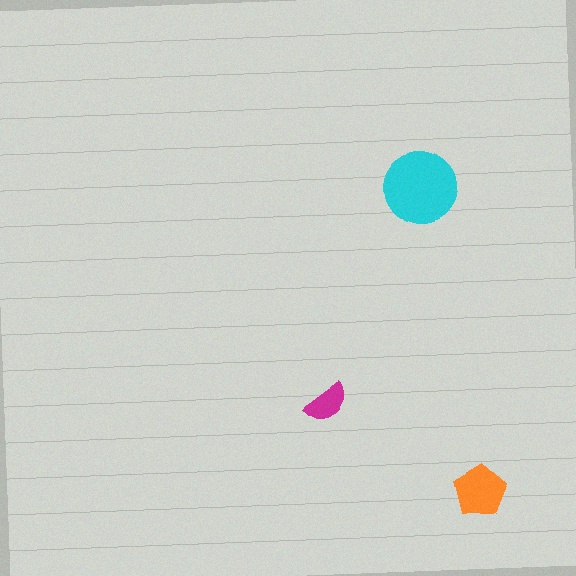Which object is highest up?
The cyan circle is topmost.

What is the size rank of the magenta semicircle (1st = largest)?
3rd.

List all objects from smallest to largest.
The magenta semicircle, the orange pentagon, the cyan circle.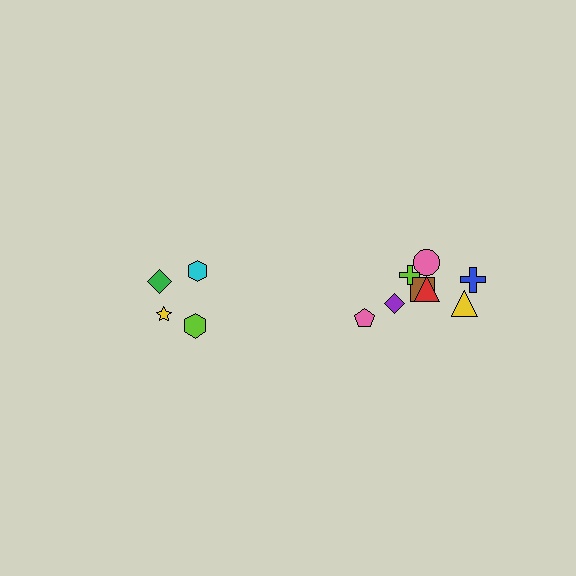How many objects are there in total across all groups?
There are 12 objects.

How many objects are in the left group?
There are 4 objects.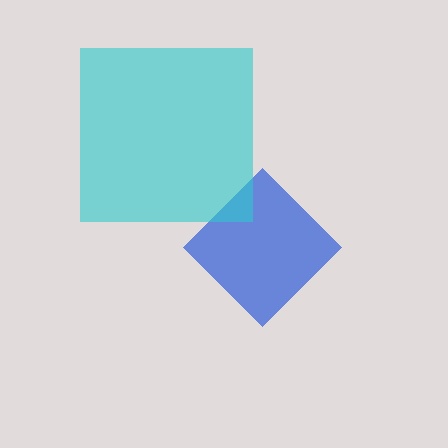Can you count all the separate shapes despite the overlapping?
Yes, there are 2 separate shapes.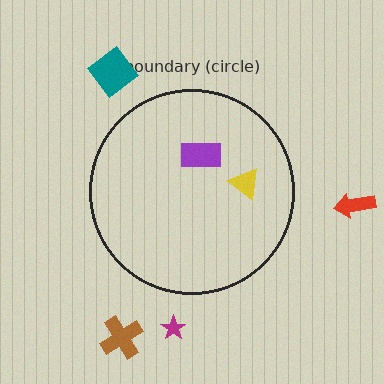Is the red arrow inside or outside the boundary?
Outside.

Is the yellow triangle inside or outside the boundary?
Inside.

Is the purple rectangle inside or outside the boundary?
Inside.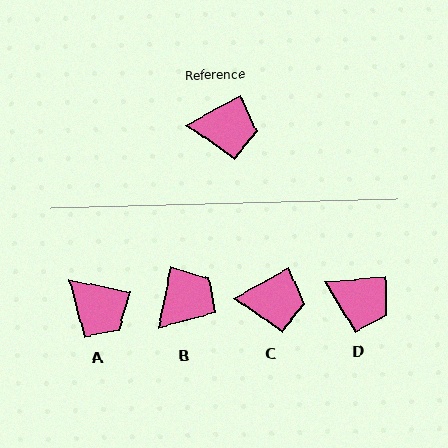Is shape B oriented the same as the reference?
No, it is off by about 50 degrees.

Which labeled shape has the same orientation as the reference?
C.